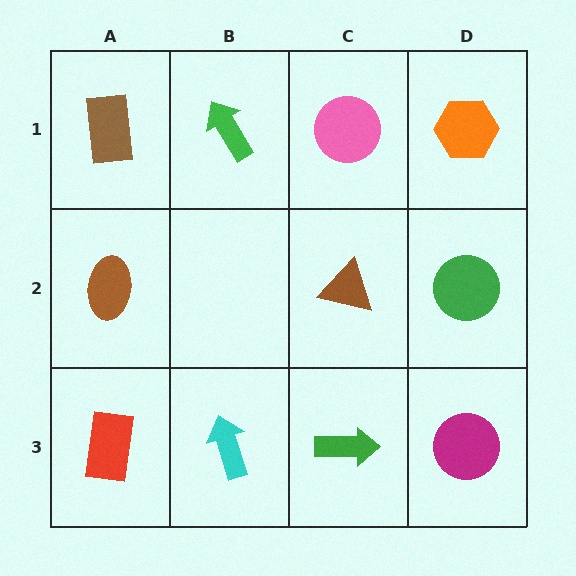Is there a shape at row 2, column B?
No, that cell is empty.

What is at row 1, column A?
A brown rectangle.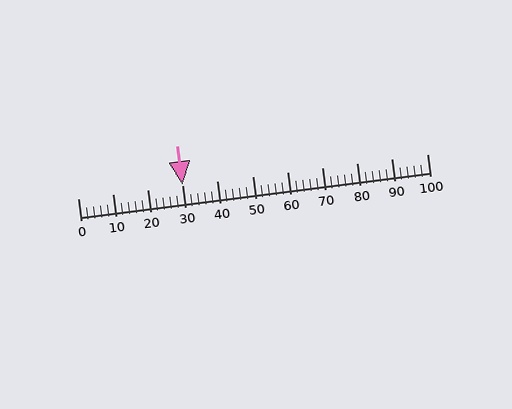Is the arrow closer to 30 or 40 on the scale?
The arrow is closer to 30.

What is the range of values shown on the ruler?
The ruler shows values from 0 to 100.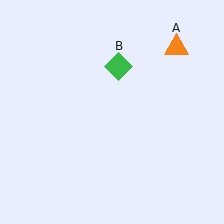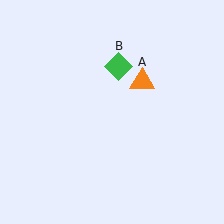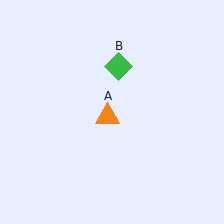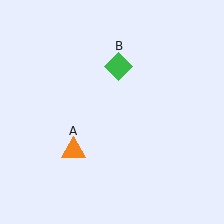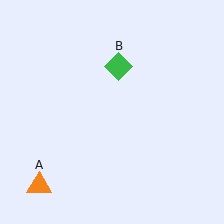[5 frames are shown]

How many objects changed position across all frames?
1 object changed position: orange triangle (object A).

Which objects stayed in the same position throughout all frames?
Green diamond (object B) remained stationary.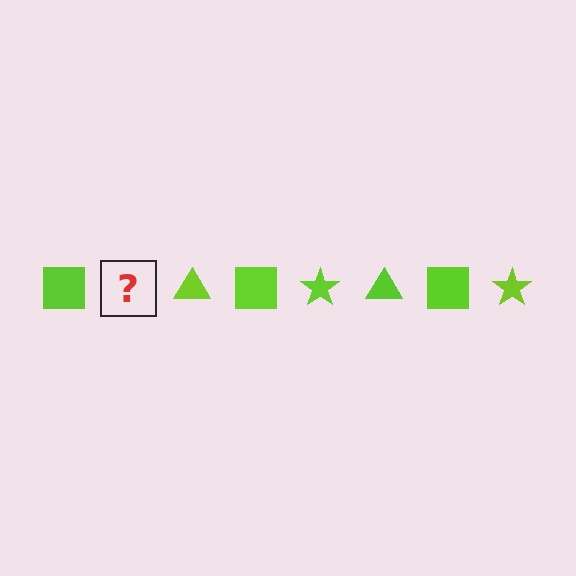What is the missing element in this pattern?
The missing element is a lime star.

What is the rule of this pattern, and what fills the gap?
The rule is that the pattern cycles through square, star, triangle shapes in lime. The gap should be filled with a lime star.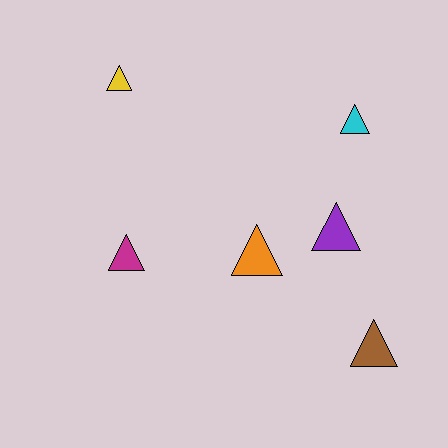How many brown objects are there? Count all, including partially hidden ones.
There is 1 brown object.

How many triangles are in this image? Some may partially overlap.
There are 6 triangles.